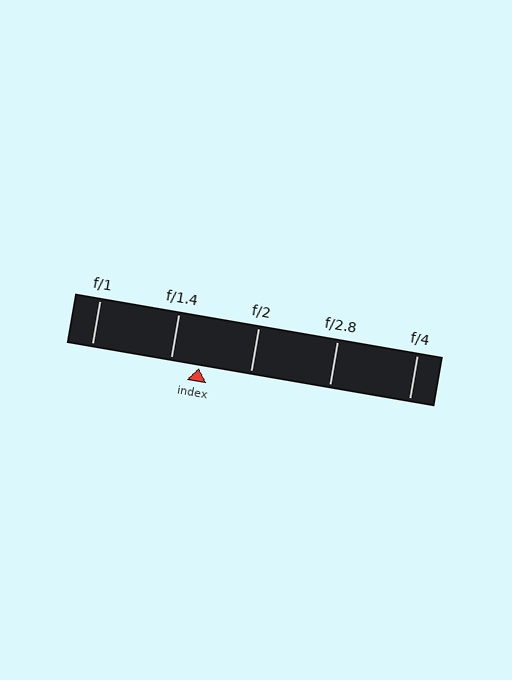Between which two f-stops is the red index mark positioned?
The index mark is between f/1.4 and f/2.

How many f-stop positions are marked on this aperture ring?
There are 5 f-stop positions marked.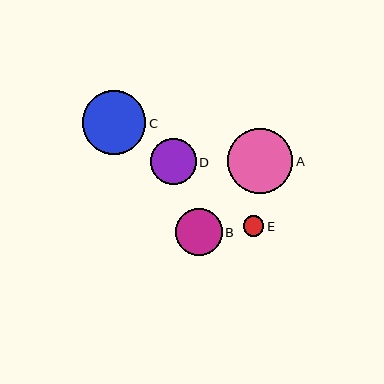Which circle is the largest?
Circle A is the largest with a size of approximately 65 pixels.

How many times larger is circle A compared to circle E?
Circle A is approximately 3.2 times the size of circle E.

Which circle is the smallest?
Circle E is the smallest with a size of approximately 20 pixels.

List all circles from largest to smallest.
From largest to smallest: A, C, B, D, E.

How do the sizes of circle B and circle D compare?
Circle B and circle D are approximately the same size.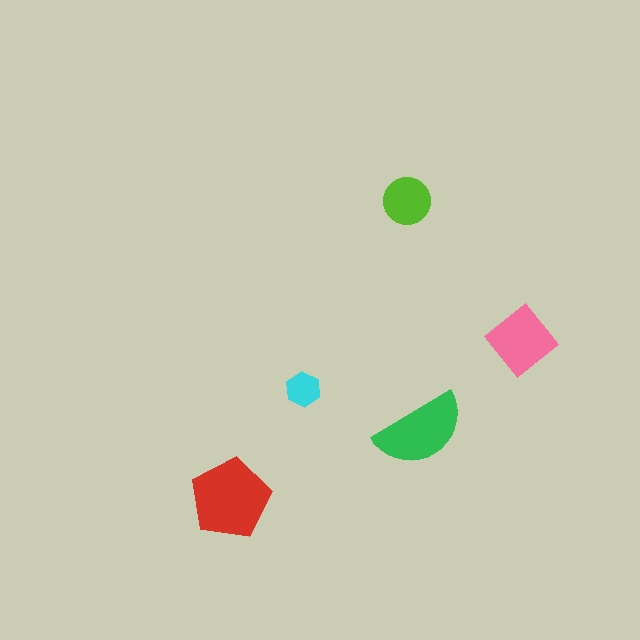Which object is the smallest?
The cyan hexagon.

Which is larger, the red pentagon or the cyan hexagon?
The red pentagon.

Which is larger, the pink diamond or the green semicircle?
The green semicircle.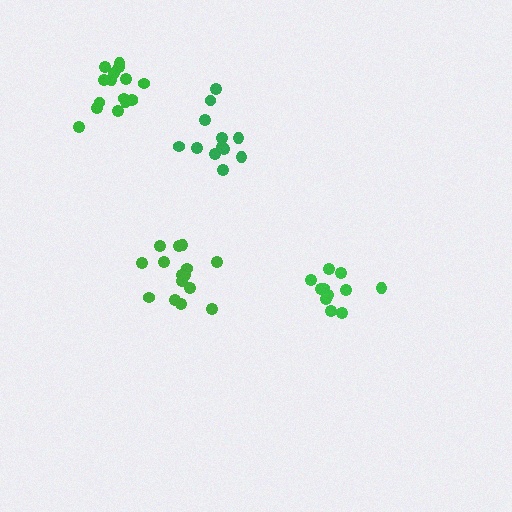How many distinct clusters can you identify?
There are 4 distinct clusters.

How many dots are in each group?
Group 1: 11 dots, Group 2: 15 dots, Group 3: 16 dots, Group 4: 12 dots (54 total).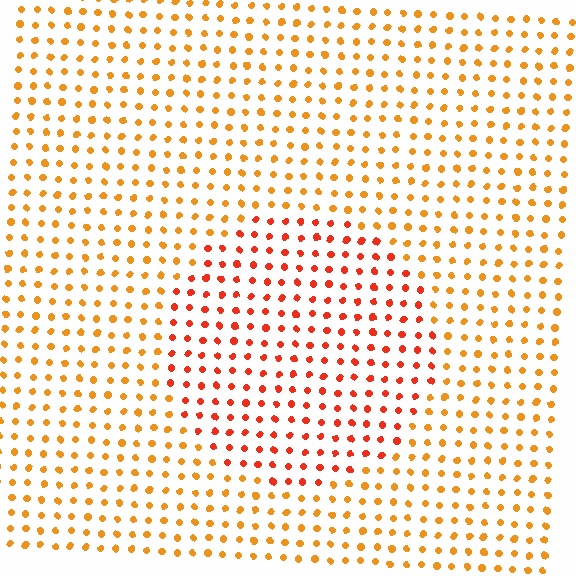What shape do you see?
I see a circle.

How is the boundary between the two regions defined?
The boundary is defined purely by a slight shift in hue (about 29 degrees). Spacing, size, and orientation are identical on both sides.